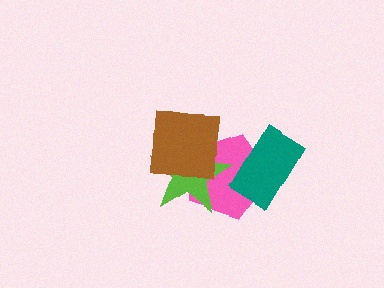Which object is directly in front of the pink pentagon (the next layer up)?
The lime star is directly in front of the pink pentagon.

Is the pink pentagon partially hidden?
Yes, it is partially covered by another shape.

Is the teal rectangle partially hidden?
No, no other shape covers it.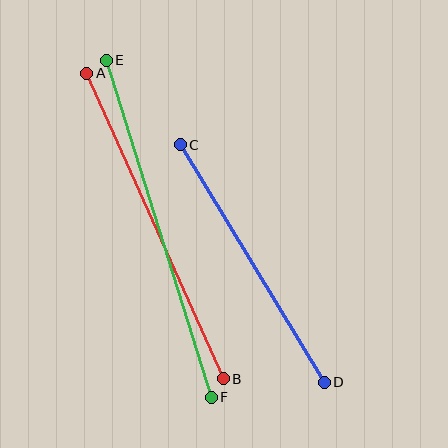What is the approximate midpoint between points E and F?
The midpoint is at approximately (159, 229) pixels.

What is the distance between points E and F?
The distance is approximately 353 pixels.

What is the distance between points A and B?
The distance is approximately 335 pixels.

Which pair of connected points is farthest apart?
Points E and F are farthest apart.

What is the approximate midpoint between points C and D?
The midpoint is at approximately (252, 263) pixels.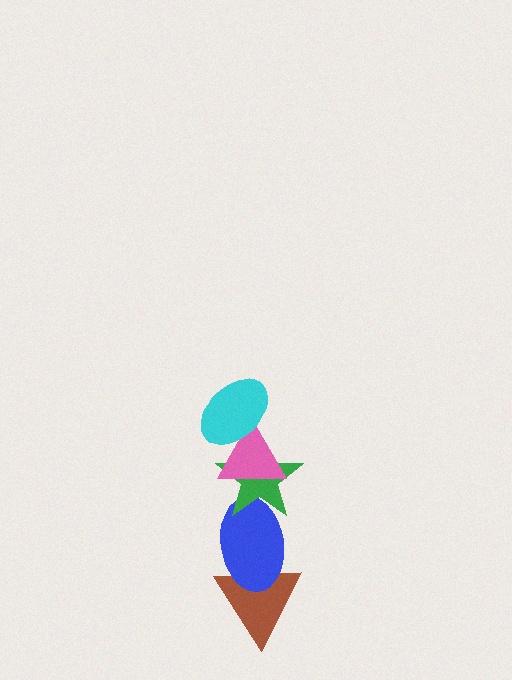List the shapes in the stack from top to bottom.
From top to bottom: the cyan ellipse, the pink triangle, the green star, the blue ellipse, the brown triangle.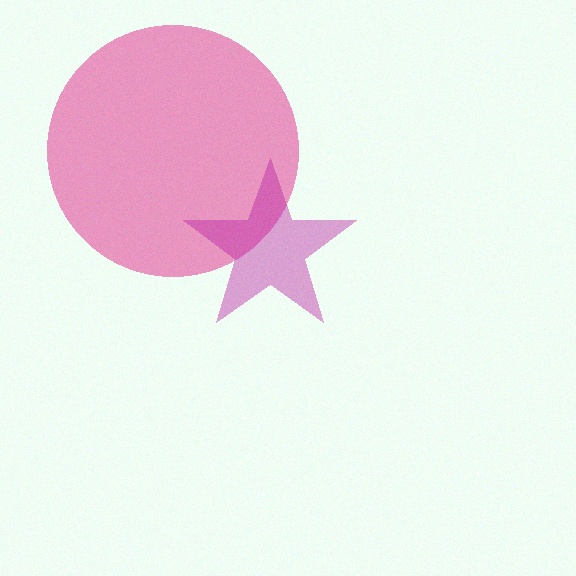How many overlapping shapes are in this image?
There are 2 overlapping shapes in the image.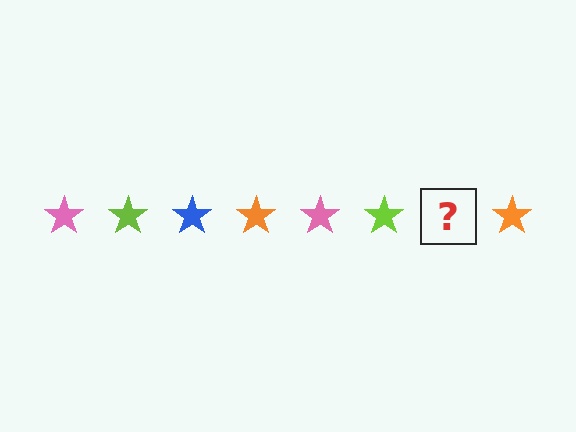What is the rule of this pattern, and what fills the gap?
The rule is that the pattern cycles through pink, lime, blue, orange stars. The gap should be filled with a blue star.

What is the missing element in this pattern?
The missing element is a blue star.